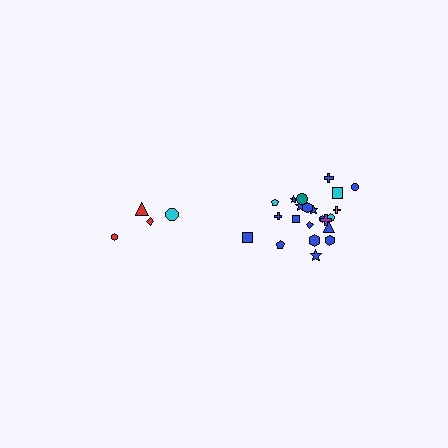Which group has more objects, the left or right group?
The right group.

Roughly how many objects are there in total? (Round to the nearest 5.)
Roughly 25 objects in total.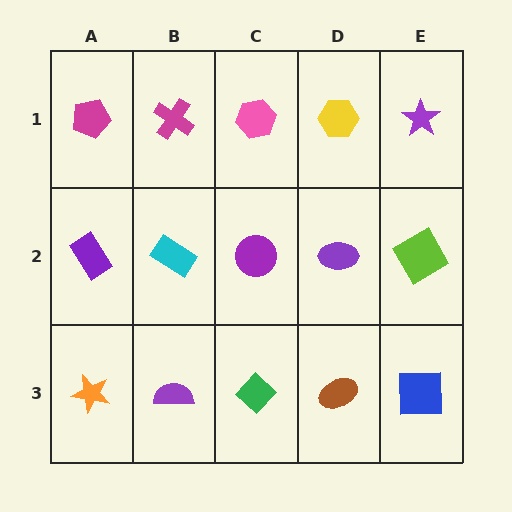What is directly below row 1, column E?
A lime diamond.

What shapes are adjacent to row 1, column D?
A purple ellipse (row 2, column D), a pink hexagon (row 1, column C), a purple star (row 1, column E).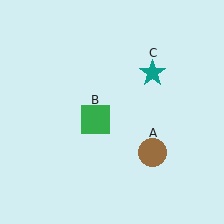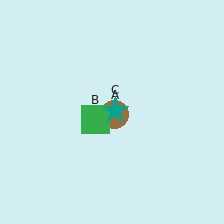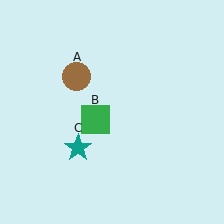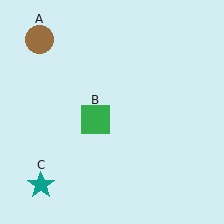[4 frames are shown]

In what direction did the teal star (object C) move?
The teal star (object C) moved down and to the left.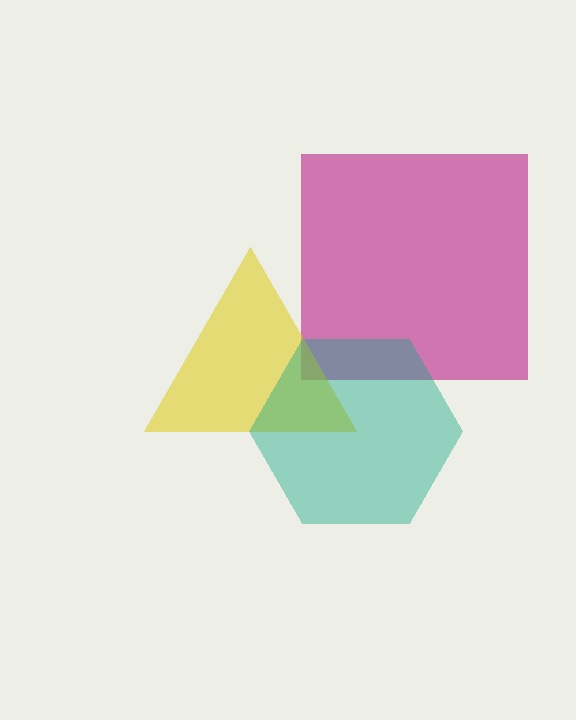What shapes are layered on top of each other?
The layered shapes are: a magenta square, a yellow triangle, a teal hexagon.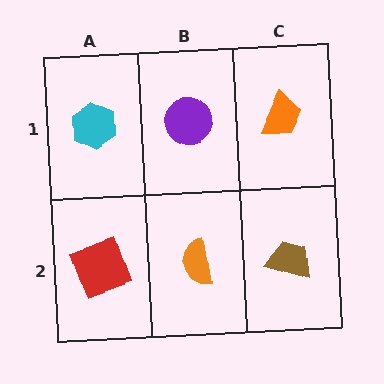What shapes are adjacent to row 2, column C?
An orange trapezoid (row 1, column C), an orange semicircle (row 2, column B).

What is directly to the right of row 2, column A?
An orange semicircle.